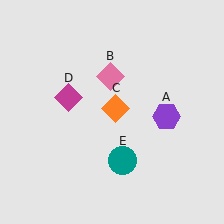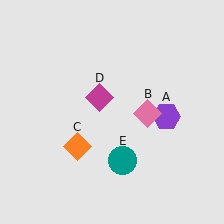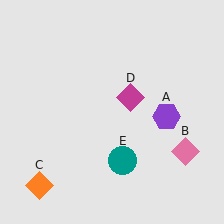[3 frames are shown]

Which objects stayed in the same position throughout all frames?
Purple hexagon (object A) and teal circle (object E) remained stationary.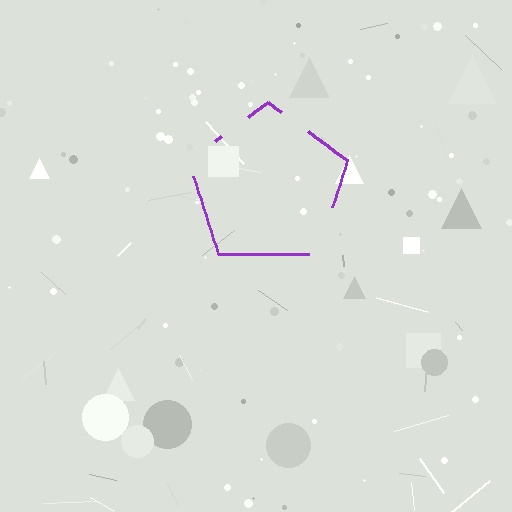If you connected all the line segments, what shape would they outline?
They would outline a pentagon.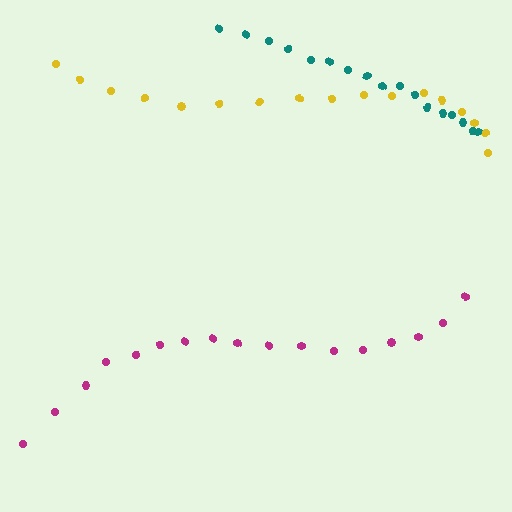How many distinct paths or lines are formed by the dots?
There are 3 distinct paths.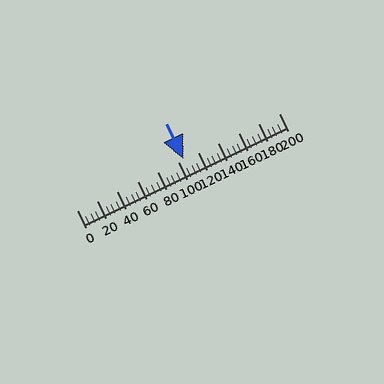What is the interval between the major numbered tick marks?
The major tick marks are spaced 20 units apart.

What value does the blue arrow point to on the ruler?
The blue arrow points to approximately 106.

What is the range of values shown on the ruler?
The ruler shows values from 0 to 200.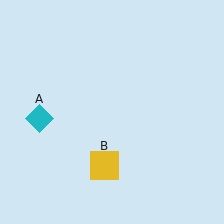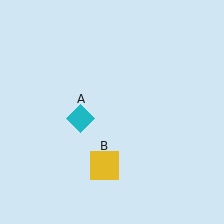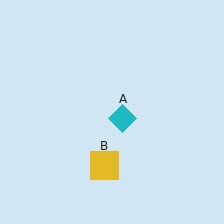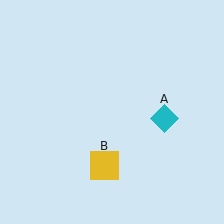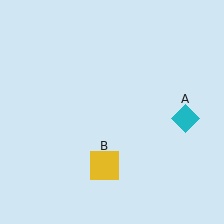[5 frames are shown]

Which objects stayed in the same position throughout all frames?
Yellow square (object B) remained stationary.